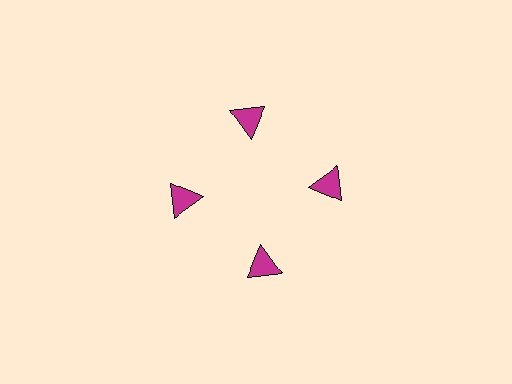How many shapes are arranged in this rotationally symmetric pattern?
There are 4 shapes, arranged in 4 groups of 1.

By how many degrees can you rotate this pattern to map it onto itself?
The pattern maps onto itself every 90 degrees of rotation.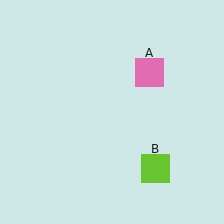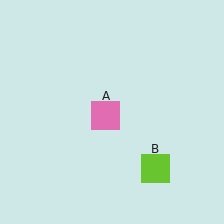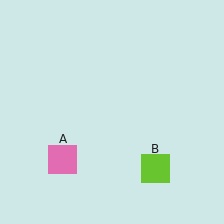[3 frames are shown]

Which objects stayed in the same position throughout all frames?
Lime square (object B) remained stationary.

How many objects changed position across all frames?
1 object changed position: pink square (object A).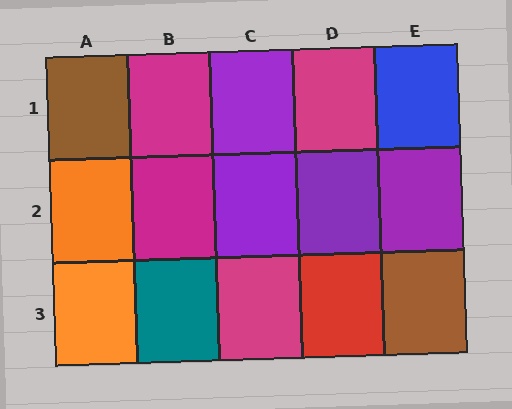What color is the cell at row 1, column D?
Magenta.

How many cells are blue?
1 cell is blue.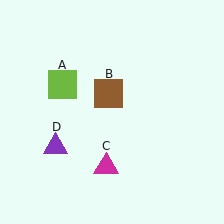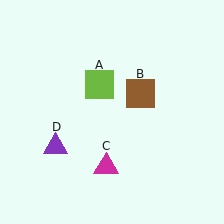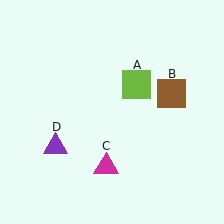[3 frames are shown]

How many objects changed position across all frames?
2 objects changed position: lime square (object A), brown square (object B).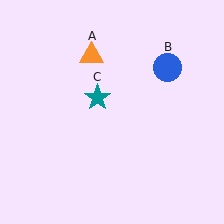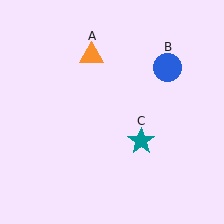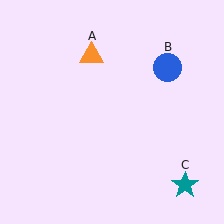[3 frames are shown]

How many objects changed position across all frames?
1 object changed position: teal star (object C).